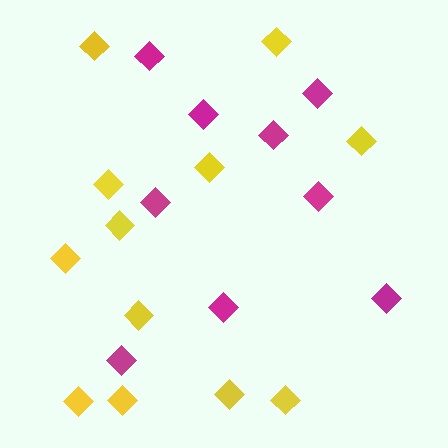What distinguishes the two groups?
There are 2 groups: one group of magenta diamonds (9) and one group of yellow diamonds (12).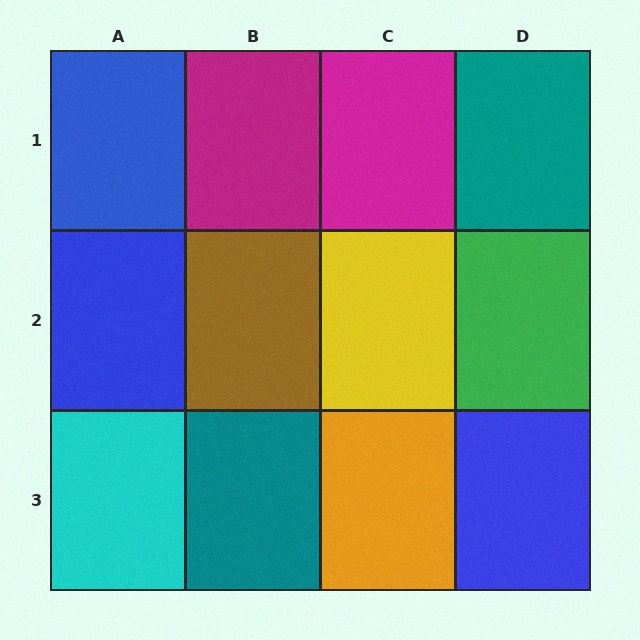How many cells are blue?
3 cells are blue.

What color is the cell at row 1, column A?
Blue.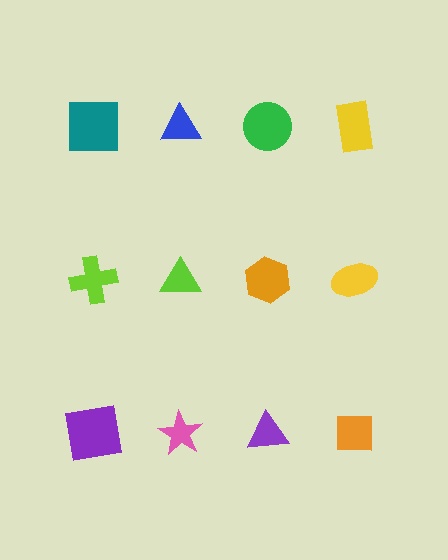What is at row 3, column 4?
An orange square.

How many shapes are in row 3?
4 shapes.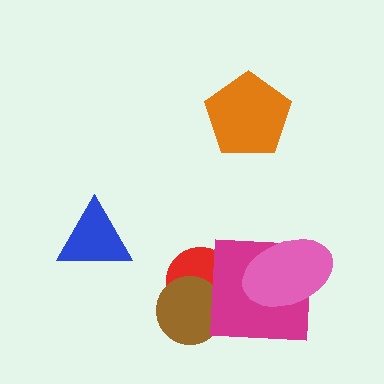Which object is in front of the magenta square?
The pink ellipse is in front of the magenta square.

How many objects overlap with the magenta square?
2 objects overlap with the magenta square.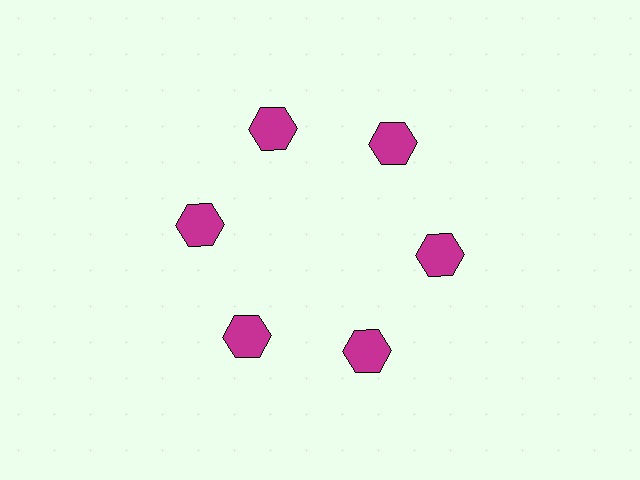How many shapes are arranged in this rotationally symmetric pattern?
There are 6 shapes, arranged in 6 groups of 1.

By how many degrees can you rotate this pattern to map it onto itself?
The pattern maps onto itself every 60 degrees of rotation.